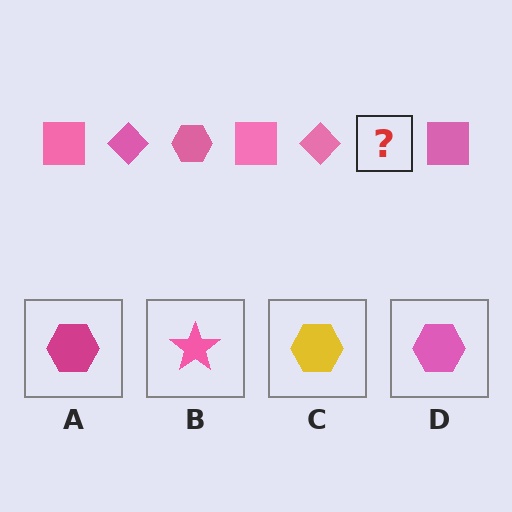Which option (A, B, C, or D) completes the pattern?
D.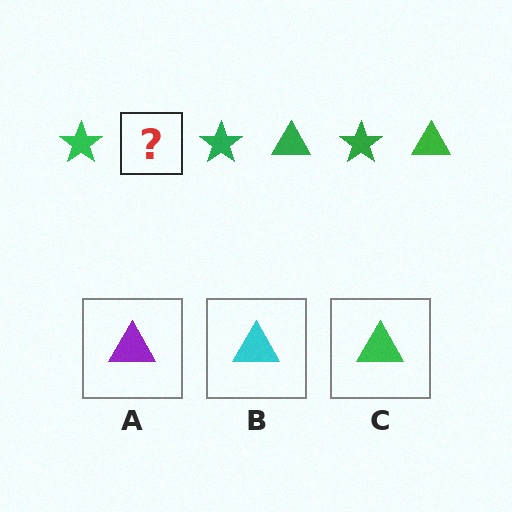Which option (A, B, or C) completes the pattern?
C.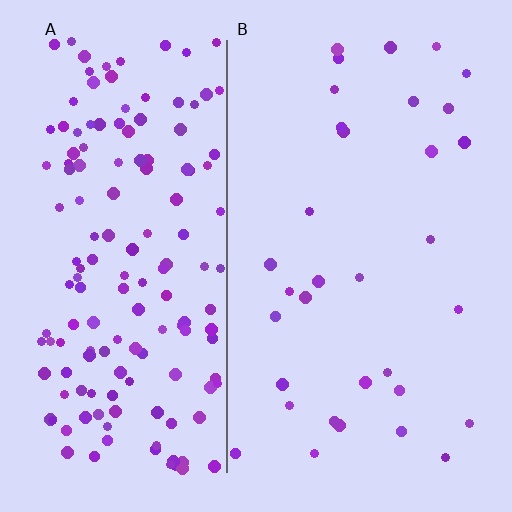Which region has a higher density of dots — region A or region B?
A (the left).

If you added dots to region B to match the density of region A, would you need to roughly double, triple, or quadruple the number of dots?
Approximately quadruple.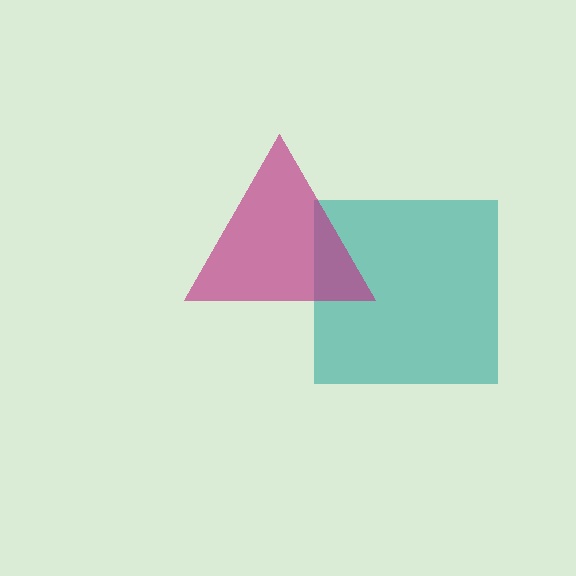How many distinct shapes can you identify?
There are 2 distinct shapes: a teal square, a magenta triangle.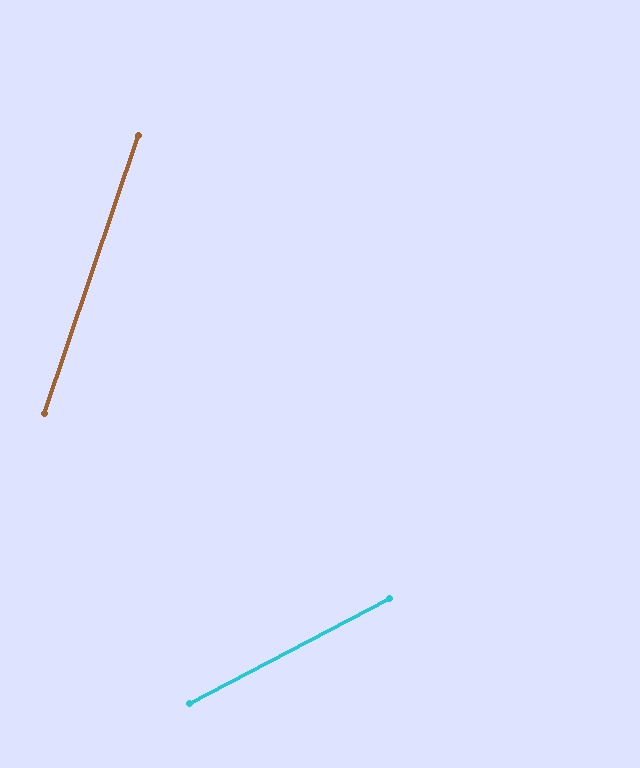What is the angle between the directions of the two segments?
Approximately 44 degrees.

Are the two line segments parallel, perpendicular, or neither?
Neither parallel nor perpendicular — they differ by about 44°.